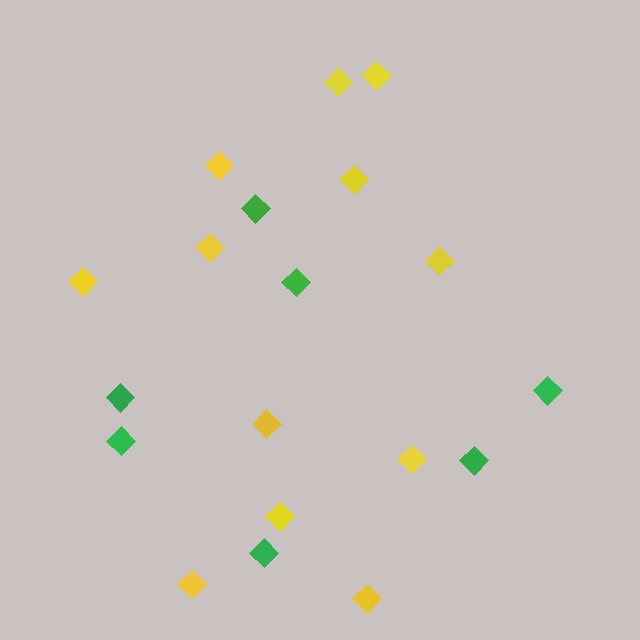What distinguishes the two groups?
There are 2 groups: one group of yellow diamonds (12) and one group of green diamonds (7).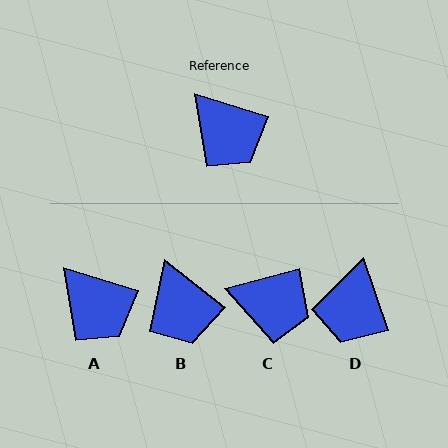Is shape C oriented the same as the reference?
No, it is off by about 32 degrees.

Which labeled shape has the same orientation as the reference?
A.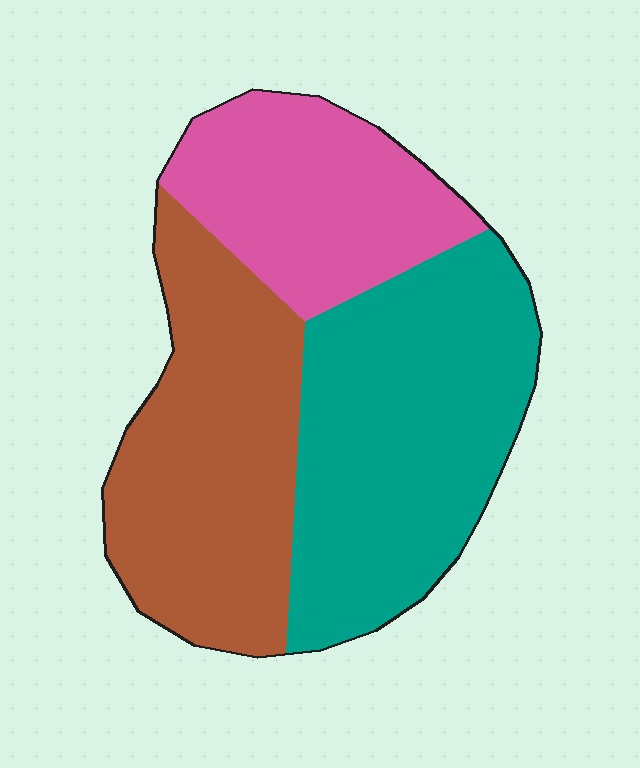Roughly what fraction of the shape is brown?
Brown covers about 35% of the shape.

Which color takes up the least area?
Pink, at roughly 25%.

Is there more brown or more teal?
Teal.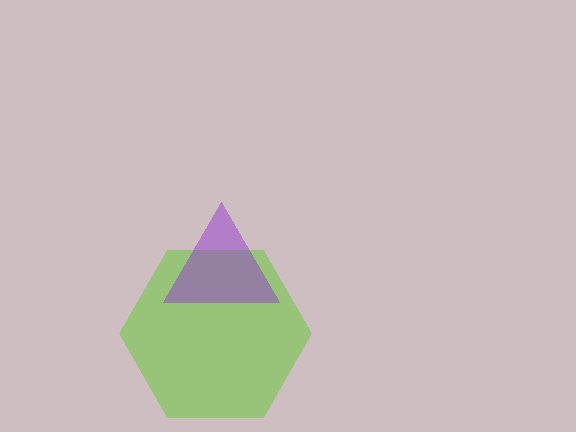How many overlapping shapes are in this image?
There are 2 overlapping shapes in the image.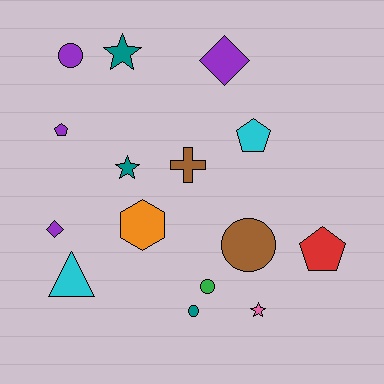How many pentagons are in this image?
There are 3 pentagons.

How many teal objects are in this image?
There are 3 teal objects.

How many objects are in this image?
There are 15 objects.